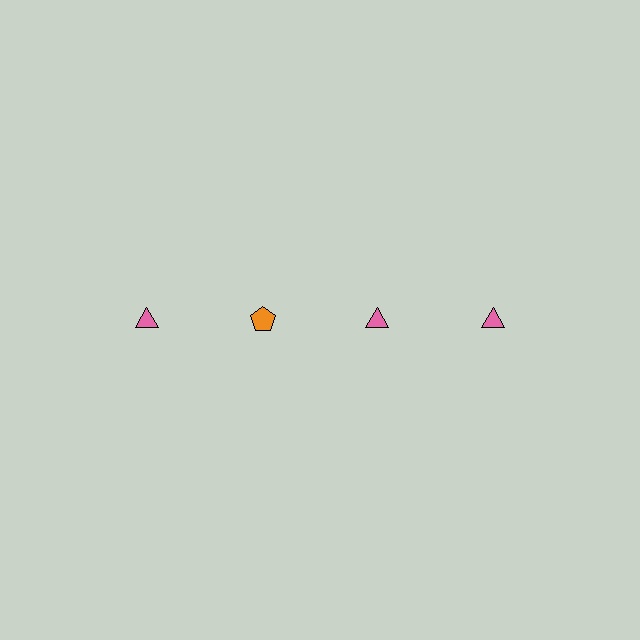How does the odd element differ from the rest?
It differs in both color (orange instead of pink) and shape (pentagon instead of triangle).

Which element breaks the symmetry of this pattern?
The orange pentagon in the top row, second from left column breaks the symmetry. All other shapes are pink triangles.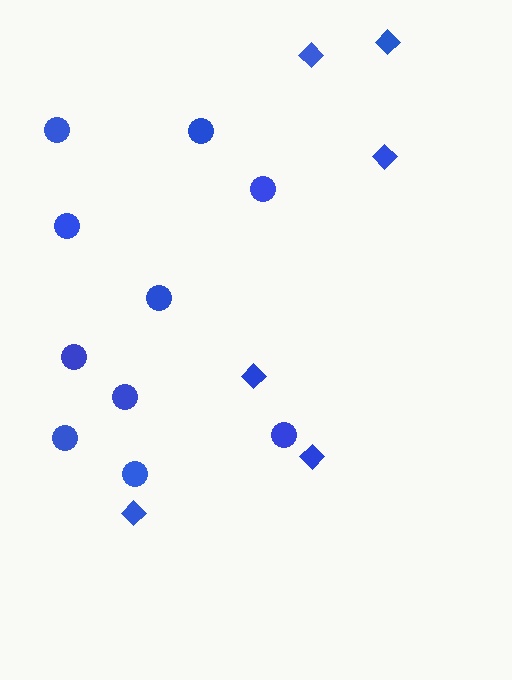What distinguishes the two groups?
There are 2 groups: one group of diamonds (6) and one group of circles (10).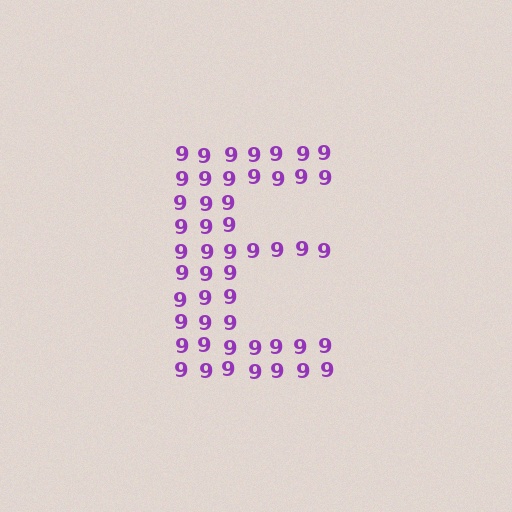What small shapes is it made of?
It is made of small digit 9's.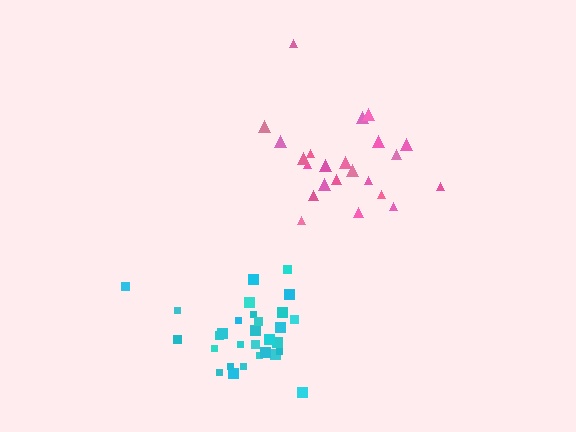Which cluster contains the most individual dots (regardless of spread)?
Cyan (30).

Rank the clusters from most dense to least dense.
cyan, pink.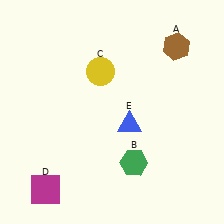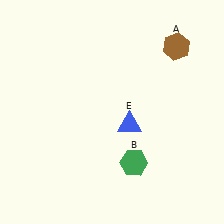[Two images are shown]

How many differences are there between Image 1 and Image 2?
There are 2 differences between the two images.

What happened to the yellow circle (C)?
The yellow circle (C) was removed in Image 2. It was in the top-left area of Image 1.